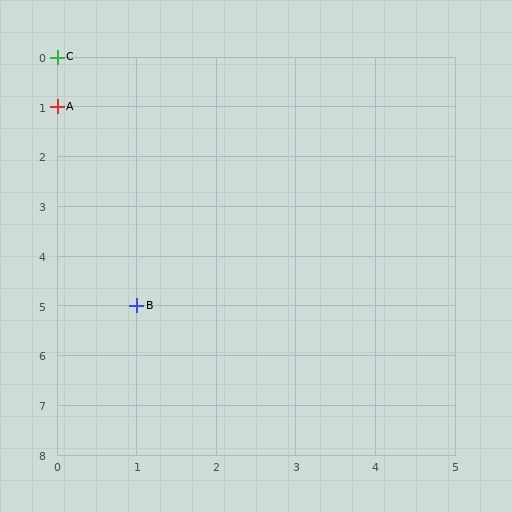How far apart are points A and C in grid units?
Points A and C are 1 row apart.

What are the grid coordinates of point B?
Point B is at grid coordinates (1, 5).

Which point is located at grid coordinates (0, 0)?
Point C is at (0, 0).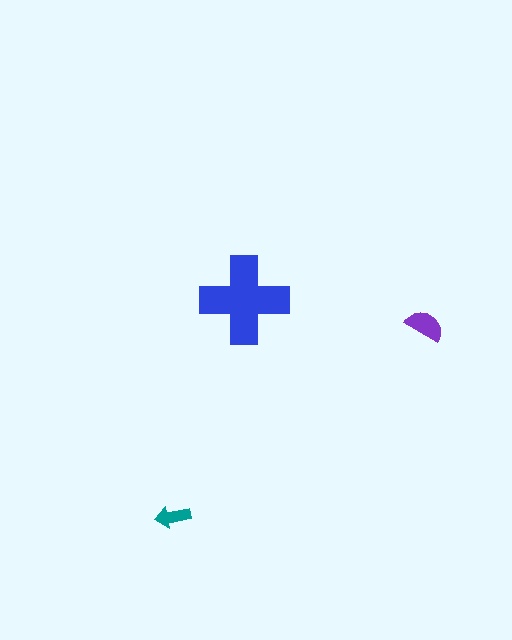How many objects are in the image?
There are 3 objects in the image.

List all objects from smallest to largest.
The teal arrow, the purple semicircle, the blue cross.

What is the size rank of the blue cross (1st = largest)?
1st.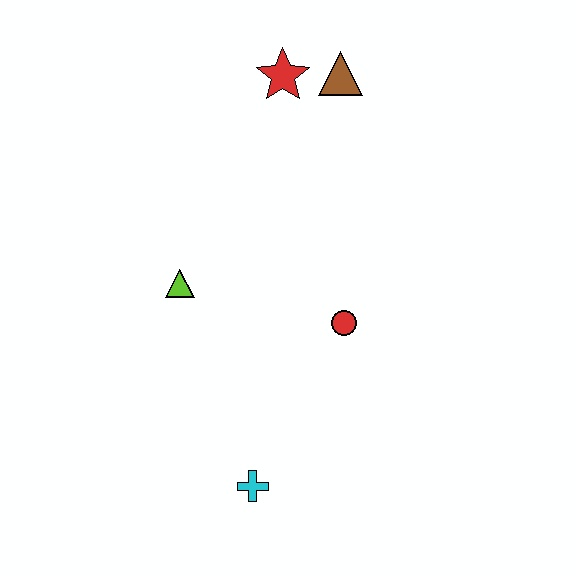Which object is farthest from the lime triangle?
The brown triangle is farthest from the lime triangle.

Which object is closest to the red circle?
The lime triangle is closest to the red circle.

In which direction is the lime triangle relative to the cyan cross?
The lime triangle is above the cyan cross.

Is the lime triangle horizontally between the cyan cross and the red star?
No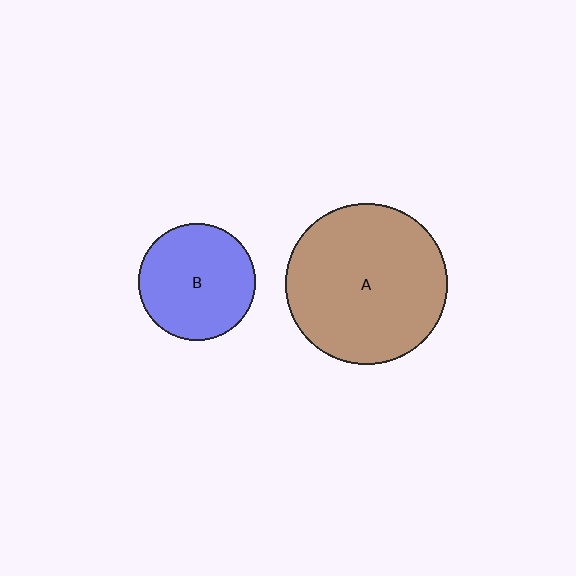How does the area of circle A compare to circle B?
Approximately 1.9 times.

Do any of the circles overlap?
No, none of the circles overlap.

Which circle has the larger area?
Circle A (brown).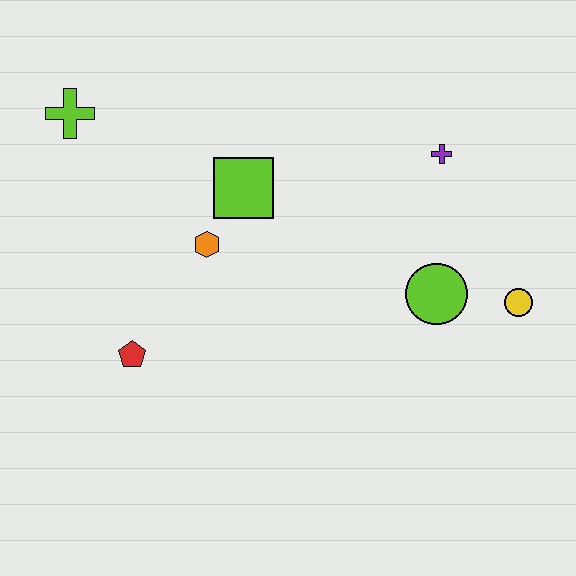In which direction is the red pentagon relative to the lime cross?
The red pentagon is below the lime cross.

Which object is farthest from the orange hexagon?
The yellow circle is farthest from the orange hexagon.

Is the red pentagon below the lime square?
Yes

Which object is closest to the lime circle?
The yellow circle is closest to the lime circle.